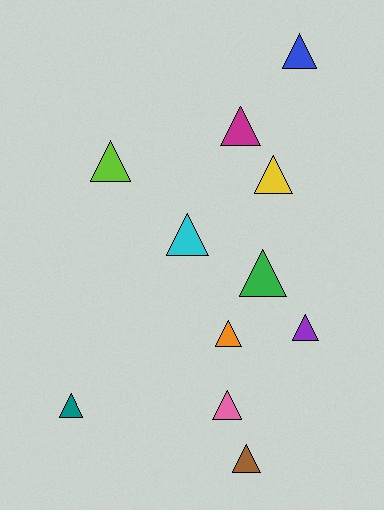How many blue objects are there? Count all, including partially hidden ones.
There is 1 blue object.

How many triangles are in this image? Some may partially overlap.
There are 11 triangles.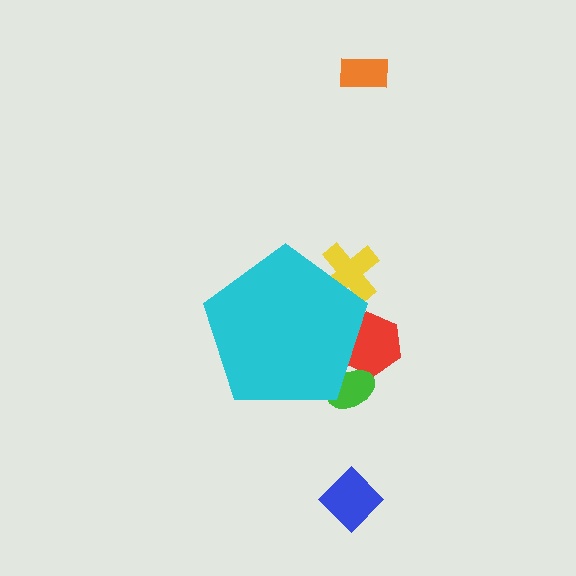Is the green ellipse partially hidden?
Yes, the green ellipse is partially hidden behind the cyan pentagon.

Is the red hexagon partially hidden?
Yes, the red hexagon is partially hidden behind the cyan pentagon.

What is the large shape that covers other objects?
A cyan pentagon.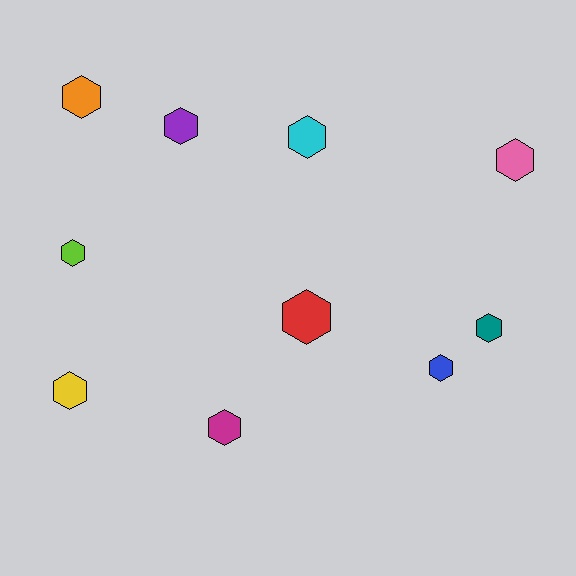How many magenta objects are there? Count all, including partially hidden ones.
There is 1 magenta object.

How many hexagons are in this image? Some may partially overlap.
There are 10 hexagons.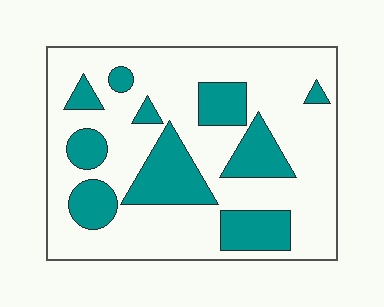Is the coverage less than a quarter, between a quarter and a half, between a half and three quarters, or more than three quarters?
Between a quarter and a half.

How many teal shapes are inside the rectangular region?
10.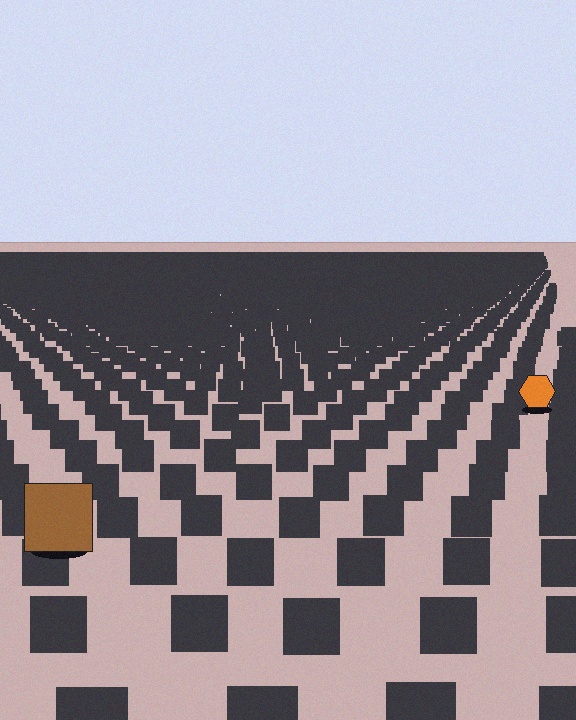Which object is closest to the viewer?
The brown square is closest. The texture marks near it are larger and more spread out.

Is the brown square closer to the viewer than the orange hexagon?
Yes. The brown square is closer — you can tell from the texture gradient: the ground texture is coarser near it.